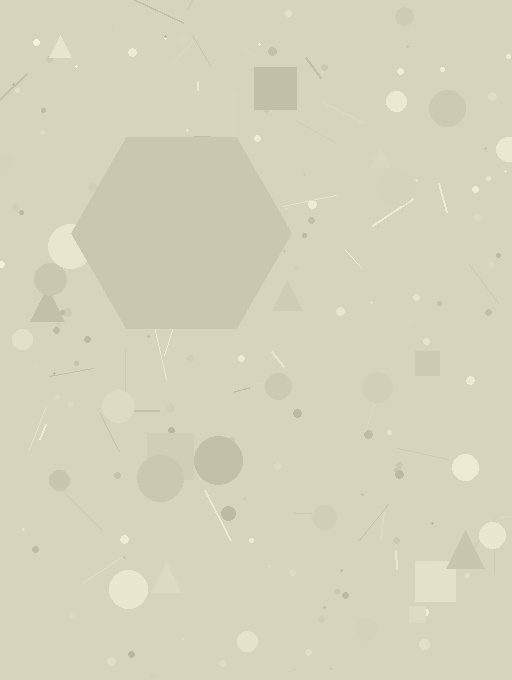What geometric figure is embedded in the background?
A hexagon is embedded in the background.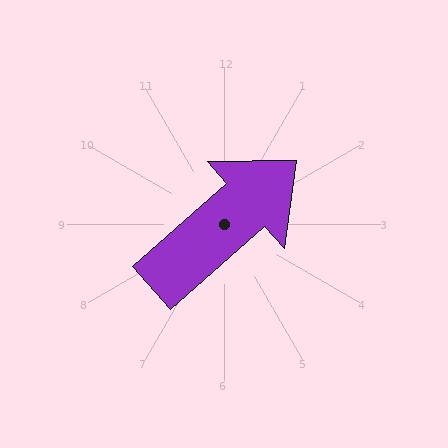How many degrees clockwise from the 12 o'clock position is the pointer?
Approximately 49 degrees.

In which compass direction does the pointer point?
Northeast.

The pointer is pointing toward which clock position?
Roughly 2 o'clock.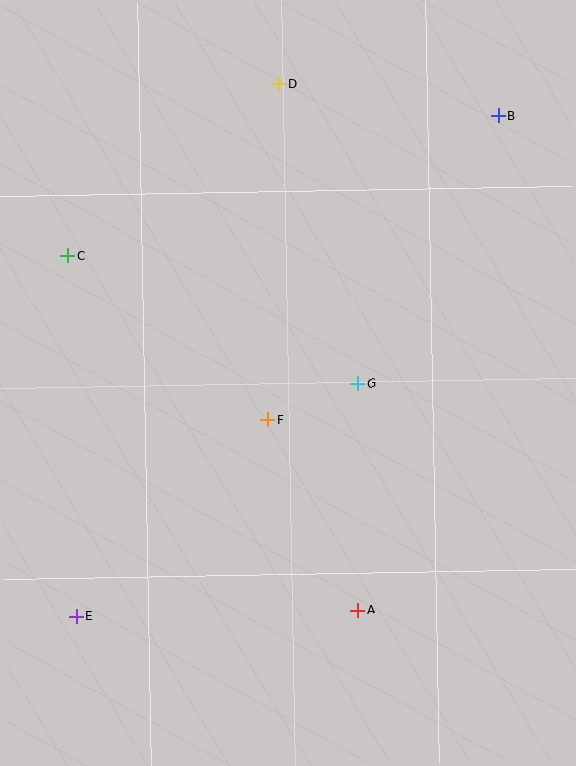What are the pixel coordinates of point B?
Point B is at (499, 116).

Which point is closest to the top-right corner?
Point B is closest to the top-right corner.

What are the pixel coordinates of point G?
Point G is at (358, 384).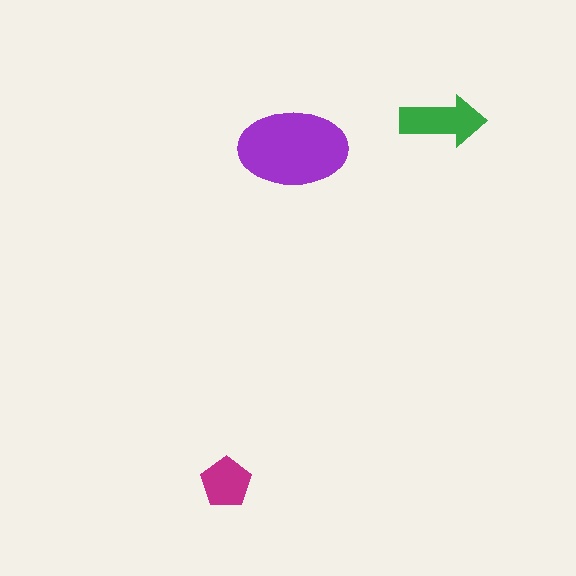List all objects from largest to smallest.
The purple ellipse, the green arrow, the magenta pentagon.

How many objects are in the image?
There are 3 objects in the image.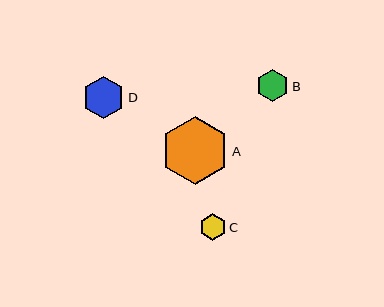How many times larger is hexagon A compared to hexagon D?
Hexagon A is approximately 1.6 times the size of hexagon D.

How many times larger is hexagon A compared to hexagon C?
Hexagon A is approximately 2.5 times the size of hexagon C.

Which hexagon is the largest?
Hexagon A is the largest with a size of approximately 68 pixels.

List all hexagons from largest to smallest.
From largest to smallest: A, D, B, C.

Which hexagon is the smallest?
Hexagon C is the smallest with a size of approximately 27 pixels.